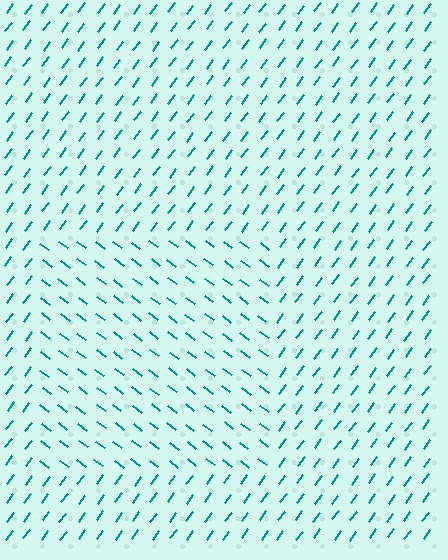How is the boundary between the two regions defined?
The boundary is defined purely by a change in line orientation (approximately 90 degrees difference). All lines are the same color and thickness.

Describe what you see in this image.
The image is filled with small teal line segments. A rectangle region in the image has lines oriented differently from the surrounding lines, creating a visible texture boundary.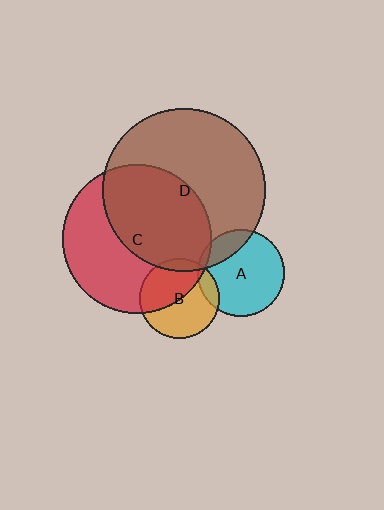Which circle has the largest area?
Circle D (brown).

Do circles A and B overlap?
Yes.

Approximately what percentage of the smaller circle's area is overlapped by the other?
Approximately 10%.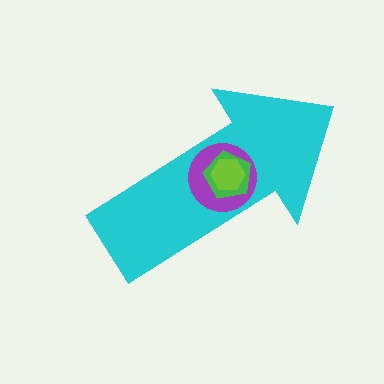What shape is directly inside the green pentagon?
The lime hexagon.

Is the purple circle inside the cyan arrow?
Yes.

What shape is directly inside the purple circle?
The green pentagon.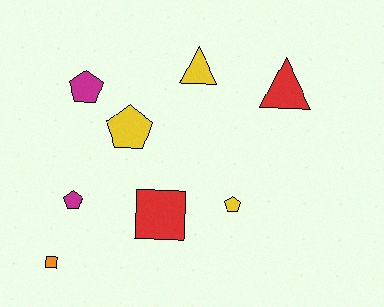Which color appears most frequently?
Yellow, with 3 objects.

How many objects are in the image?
There are 8 objects.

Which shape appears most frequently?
Pentagon, with 4 objects.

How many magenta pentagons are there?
There are 2 magenta pentagons.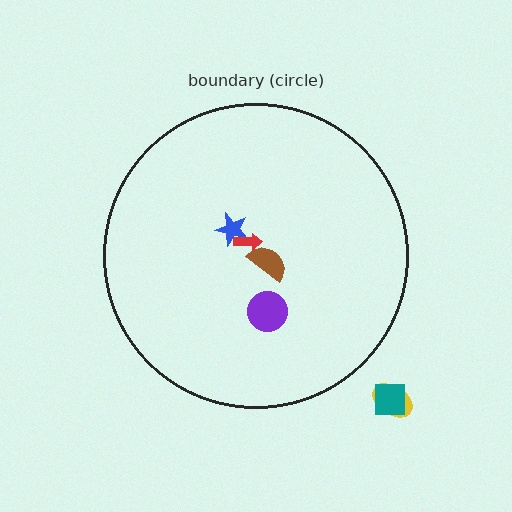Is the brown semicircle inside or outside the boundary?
Inside.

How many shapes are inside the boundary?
4 inside, 2 outside.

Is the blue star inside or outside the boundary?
Inside.